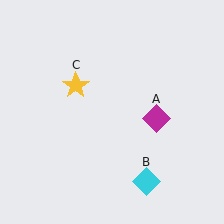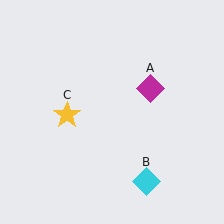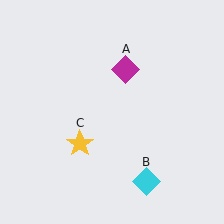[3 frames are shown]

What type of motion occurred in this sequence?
The magenta diamond (object A), yellow star (object C) rotated counterclockwise around the center of the scene.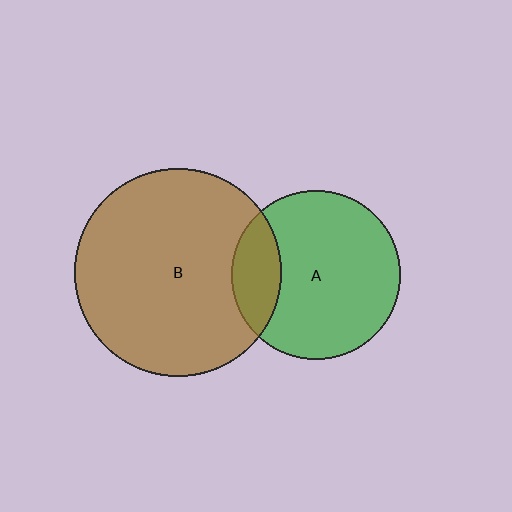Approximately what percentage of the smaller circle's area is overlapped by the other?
Approximately 20%.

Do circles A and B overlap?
Yes.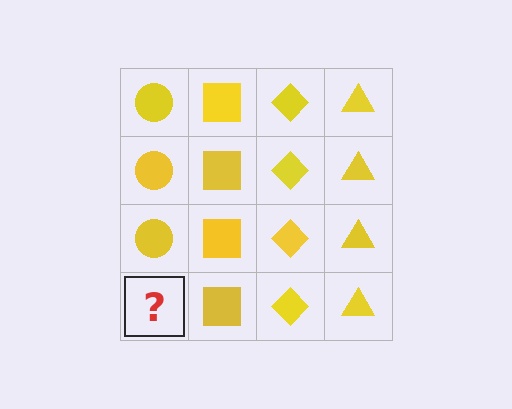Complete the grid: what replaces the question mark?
The question mark should be replaced with a yellow circle.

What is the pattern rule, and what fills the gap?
The rule is that each column has a consistent shape. The gap should be filled with a yellow circle.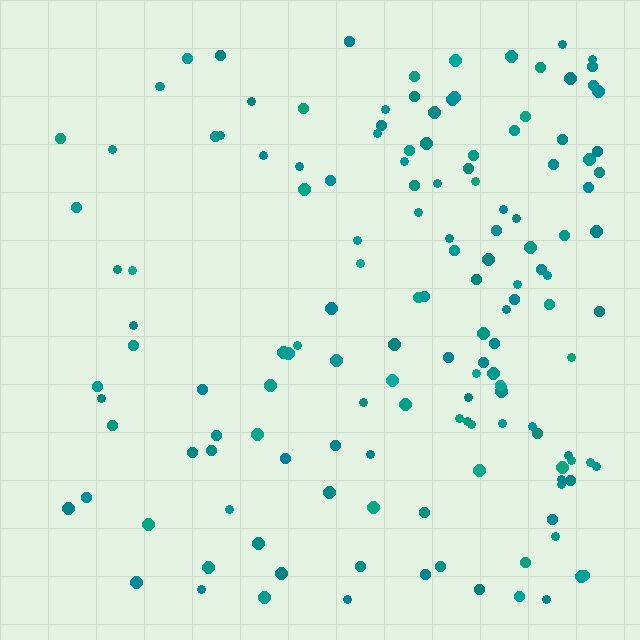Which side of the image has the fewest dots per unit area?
The left.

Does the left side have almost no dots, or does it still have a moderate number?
Still a moderate number, just noticeably fewer than the right.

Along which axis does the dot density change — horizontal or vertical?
Horizontal.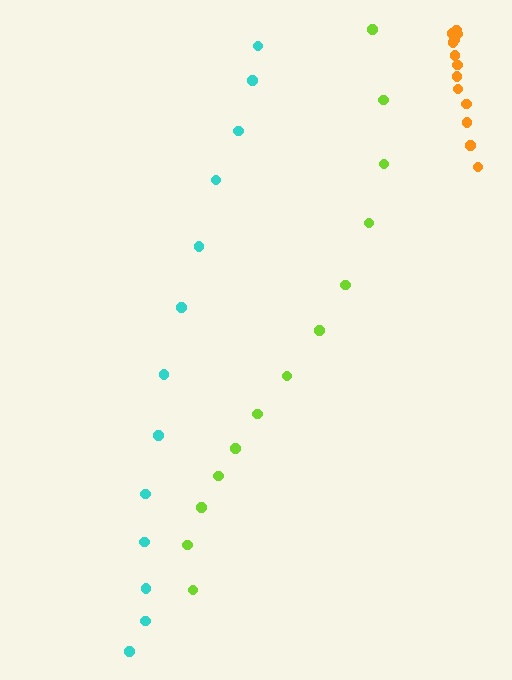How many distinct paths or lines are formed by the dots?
There are 3 distinct paths.